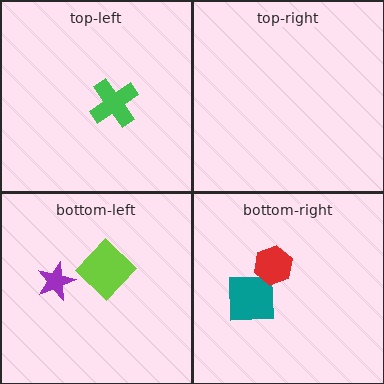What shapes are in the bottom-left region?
The purple star, the lime diamond.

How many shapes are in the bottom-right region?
2.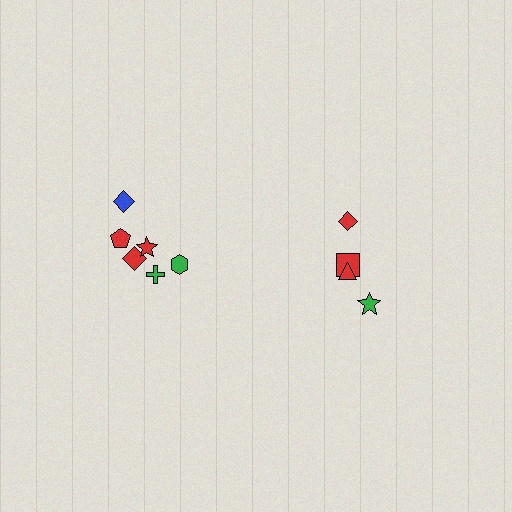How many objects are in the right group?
There are 4 objects.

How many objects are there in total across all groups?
There are 10 objects.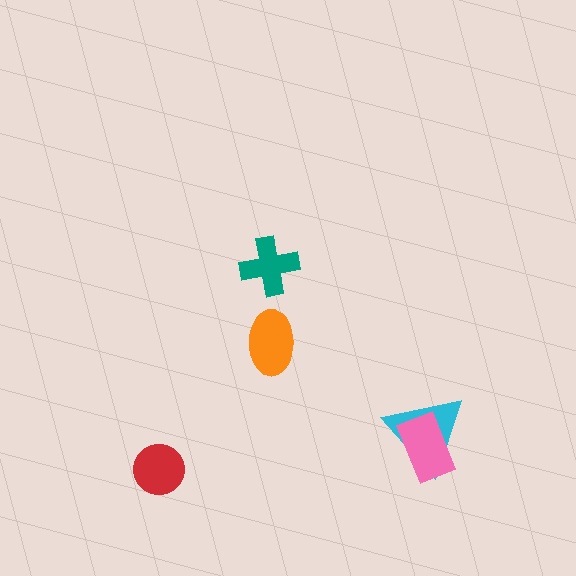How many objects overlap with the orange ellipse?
0 objects overlap with the orange ellipse.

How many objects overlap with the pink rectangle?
1 object overlaps with the pink rectangle.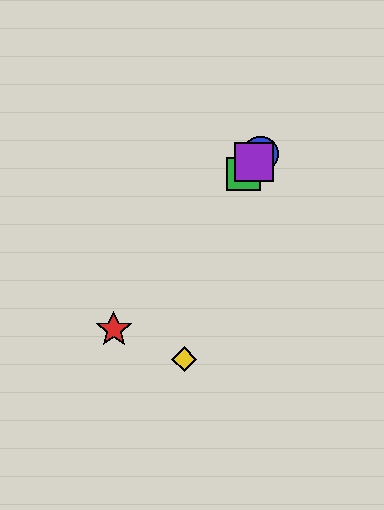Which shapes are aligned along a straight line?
The red star, the blue circle, the green square, the purple square are aligned along a straight line.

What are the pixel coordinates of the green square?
The green square is at (244, 174).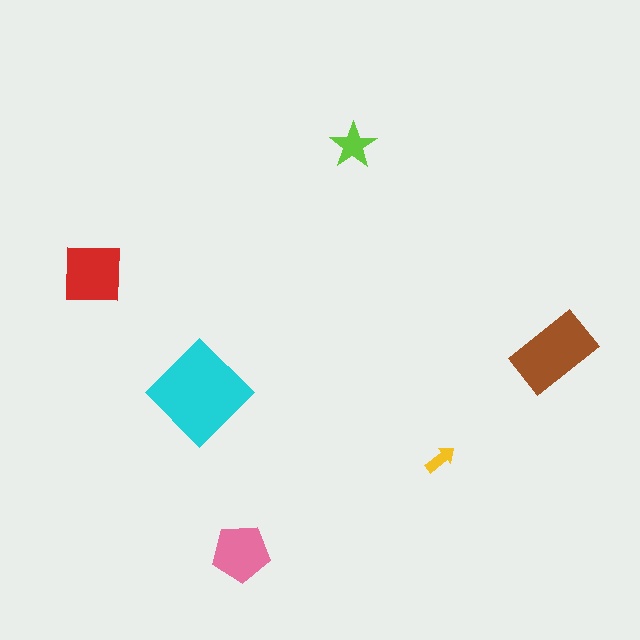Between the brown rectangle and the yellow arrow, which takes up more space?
The brown rectangle.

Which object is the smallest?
The yellow arrow.